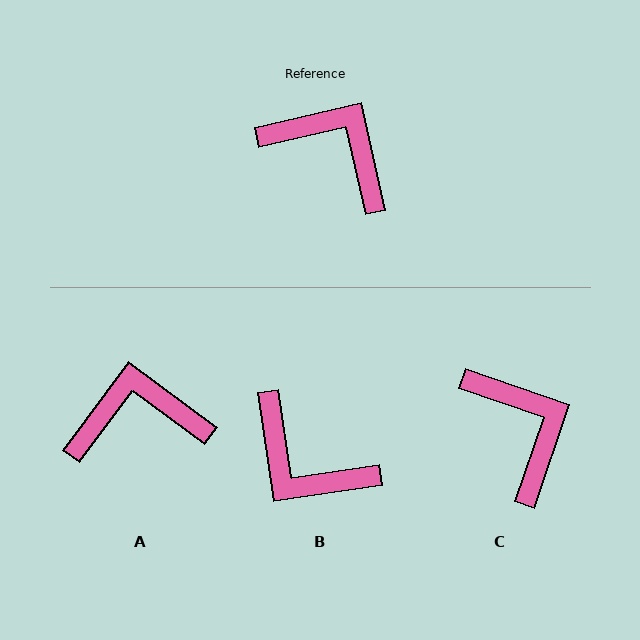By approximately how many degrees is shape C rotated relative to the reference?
Approximately 32 degrees clockwise.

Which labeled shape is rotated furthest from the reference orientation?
B, about 176 degrees away.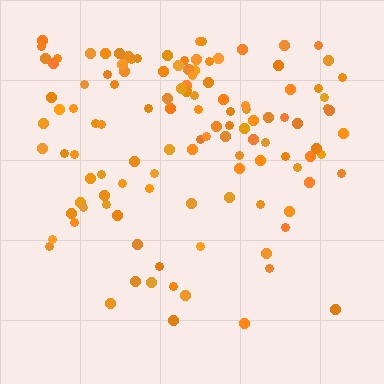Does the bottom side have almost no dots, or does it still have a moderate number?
Still a moderate number, just noticeably fewer than the top.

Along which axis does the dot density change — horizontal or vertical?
Vertical.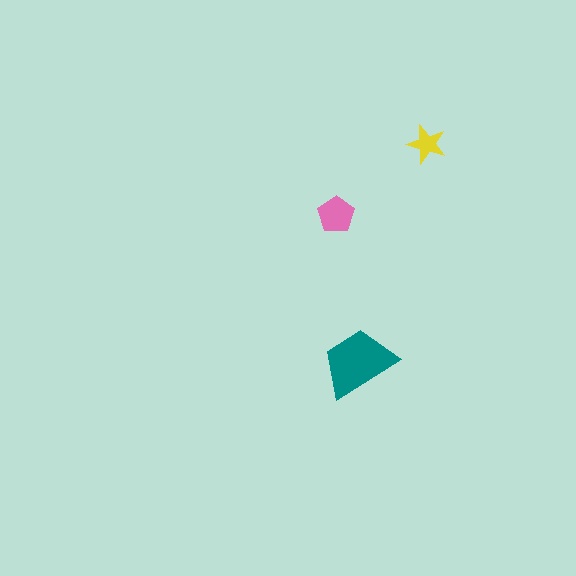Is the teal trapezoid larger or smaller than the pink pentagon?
Larger.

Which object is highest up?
The yellow star is topmost.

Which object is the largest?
The teal trapezoid.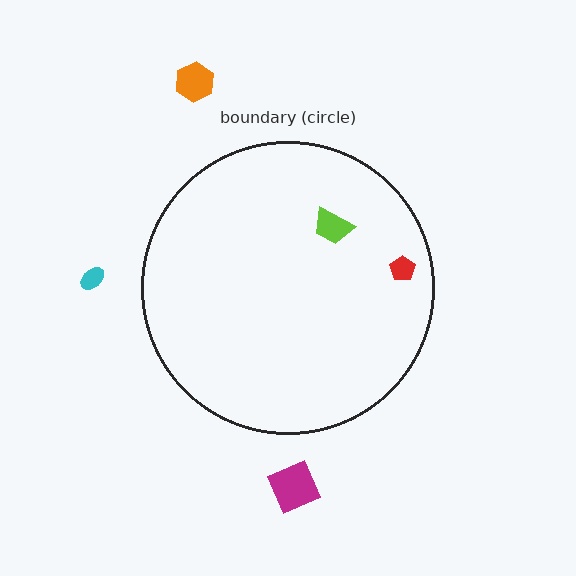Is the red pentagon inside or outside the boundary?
Inside.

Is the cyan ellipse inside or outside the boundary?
Outside.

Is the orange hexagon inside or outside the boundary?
Outside.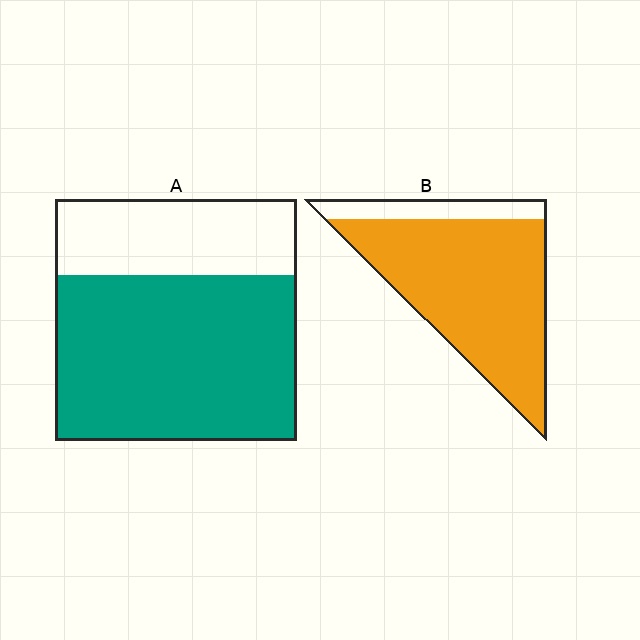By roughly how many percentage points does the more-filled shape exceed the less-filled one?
By roughly 15 percentage points (B over A).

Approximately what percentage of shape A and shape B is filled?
A is approximately 70% and B is approximately 85%.